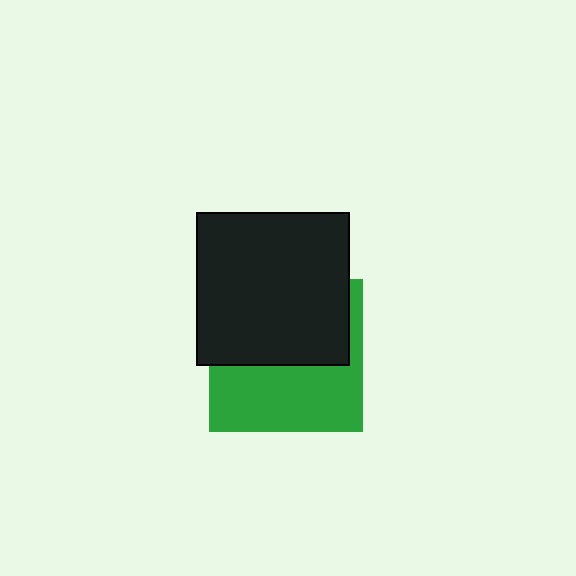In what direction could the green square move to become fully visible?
The green square could move down. That would shift it out from behind the black square entirely.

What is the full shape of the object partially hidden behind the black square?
The partially hidden object is a green square.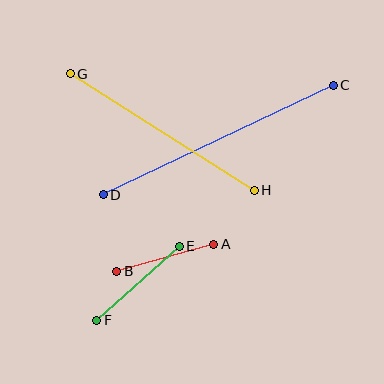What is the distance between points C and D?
The distance is approximately 255 pixels.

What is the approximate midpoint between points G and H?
The midpoint is at approximately (162, 132) pixels.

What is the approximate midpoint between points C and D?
The midpoint is at approximately (218, 140) pixels.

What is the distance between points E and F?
The distance is approximately 111 pixels.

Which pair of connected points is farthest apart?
Points C and D are farthest apart.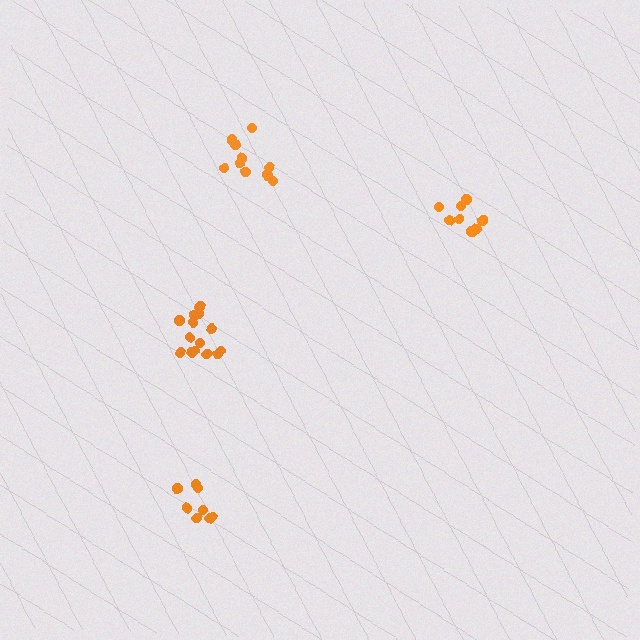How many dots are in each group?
Group 1: 8 dots, Group 2: 11 dots, Group 3: 8 dots, Group 4: 14 dots (41 total).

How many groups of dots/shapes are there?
There are 4 groups.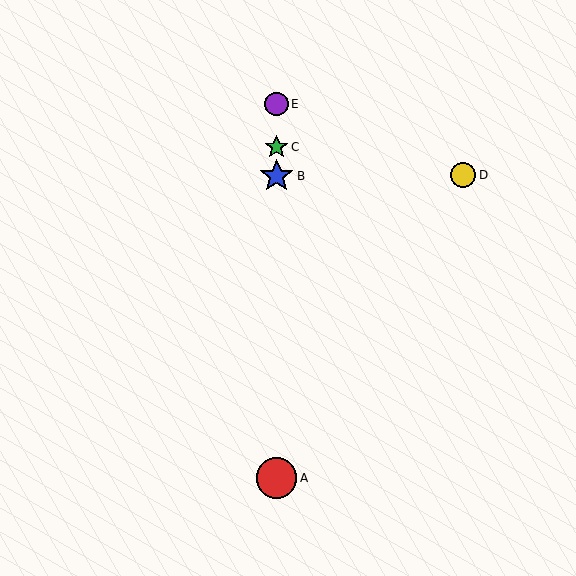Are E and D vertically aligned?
No, E is at x≈277 and D is at x≈463.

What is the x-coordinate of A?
Object A is at x≈277.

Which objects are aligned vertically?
Objects A, B, C, E are aligned vertically.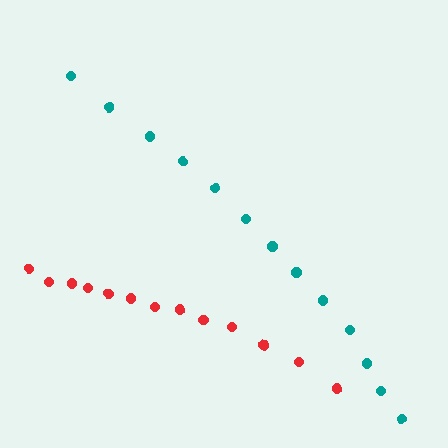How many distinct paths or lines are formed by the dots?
There are 2 distinct paths.